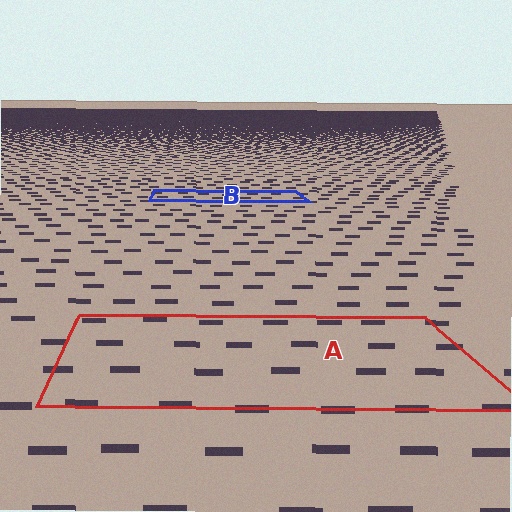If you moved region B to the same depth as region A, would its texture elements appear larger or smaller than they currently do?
They would appear larger. At a closer depth, the same texture elements are projected at a bigger on-screen size.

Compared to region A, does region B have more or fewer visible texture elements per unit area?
Region B has more texture elements per unit area — they are packed more densely because it is farther away.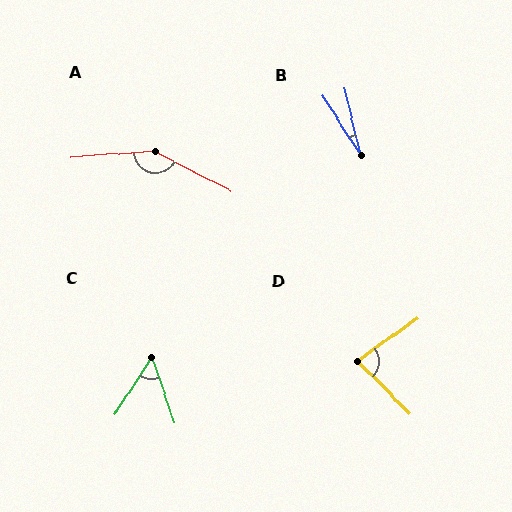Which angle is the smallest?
B, at approximately 19 degrees.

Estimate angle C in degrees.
Approximately 52 degrees.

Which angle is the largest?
A, at approximately 149 degrees.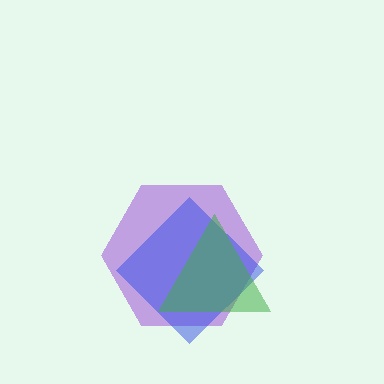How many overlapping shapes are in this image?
There are 3 overlapping shapes in the image.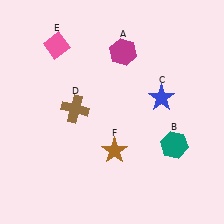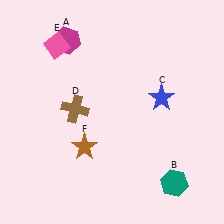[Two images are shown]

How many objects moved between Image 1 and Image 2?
3 objects moved between the two images.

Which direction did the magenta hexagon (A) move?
The magenta hexagon (A) moved left.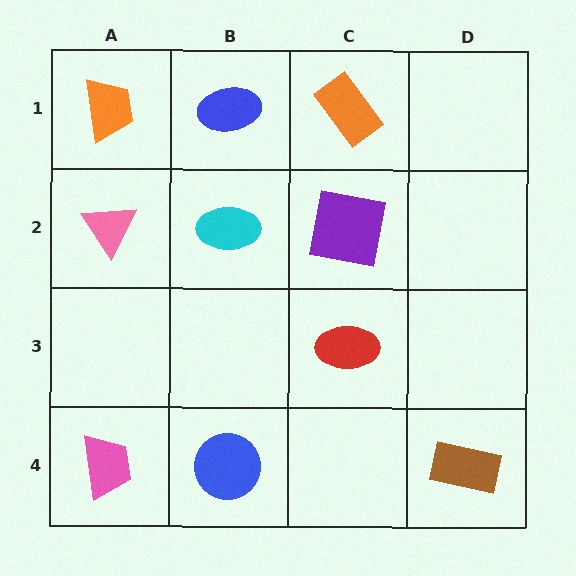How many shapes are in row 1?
3 shapes.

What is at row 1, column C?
An orange rectangle.